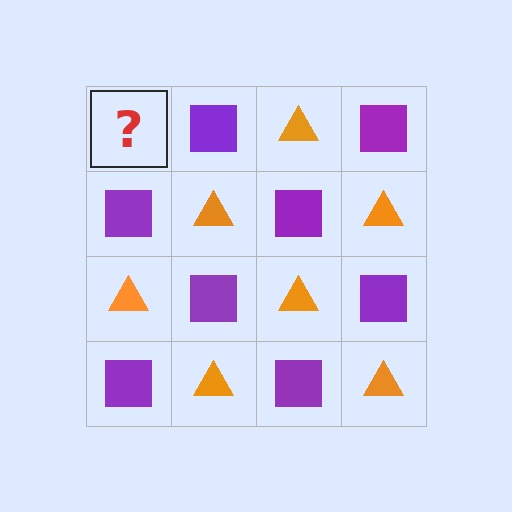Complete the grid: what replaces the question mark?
The question mark should be replaced with an orange triangle.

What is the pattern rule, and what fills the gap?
The rule is that it alternates orange triangle and purple square in a checkerboard pattern. The gap should be filled with an orange triangle.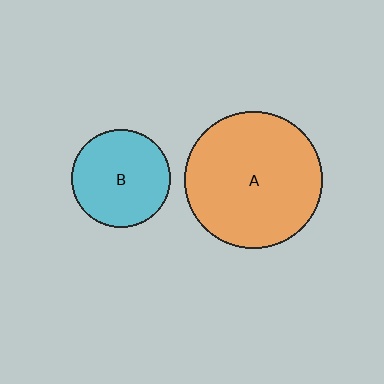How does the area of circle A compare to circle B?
Approximately 2.0 times.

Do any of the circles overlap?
No, none of the circles overlap.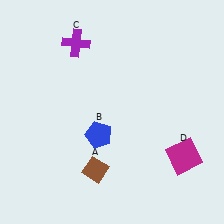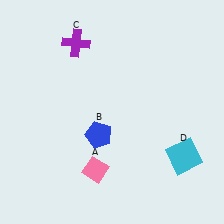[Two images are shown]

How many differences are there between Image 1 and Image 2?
There are 2 differences between the two images.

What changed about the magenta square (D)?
In Image 1, D is magenta. In Image 2, it changed to cyan.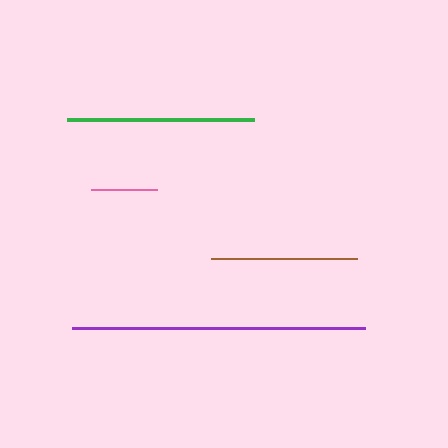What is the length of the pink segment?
The pink segment is approximately 65 pixels long.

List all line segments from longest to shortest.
From longest to shortest: purple, green, brown, pink.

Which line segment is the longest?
The purple line is the longest at approximately 293 pixels.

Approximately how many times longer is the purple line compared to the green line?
The purple line is approximately 1.6 times the length of the green line.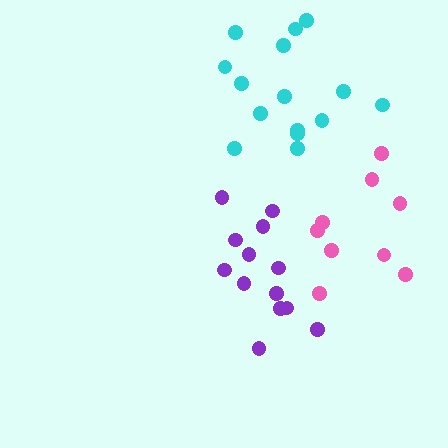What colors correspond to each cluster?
The clusters are colored: purple, pink, cyan.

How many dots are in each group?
Group 1: 13 dots, Group 2: 9 dots, Group 3: 15 dots (37 total).